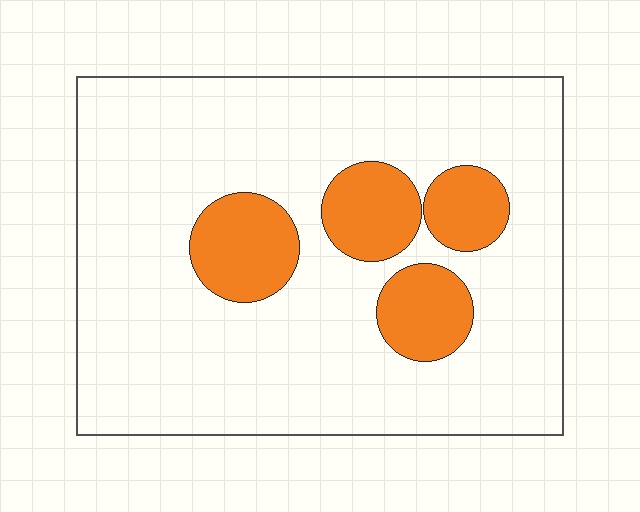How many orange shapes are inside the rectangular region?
4.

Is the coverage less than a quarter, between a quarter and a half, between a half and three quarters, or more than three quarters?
Less than a quarter.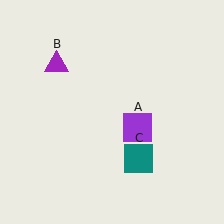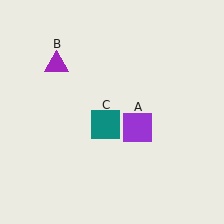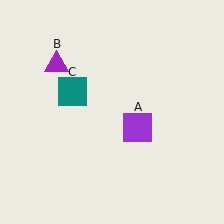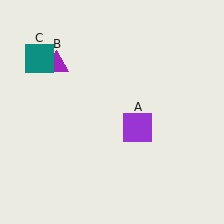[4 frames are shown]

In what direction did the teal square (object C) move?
The teal square (object C) moved up and to the left.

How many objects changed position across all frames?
1 object changed position: teal square (object C).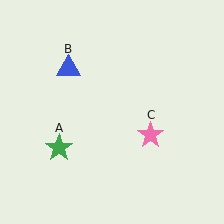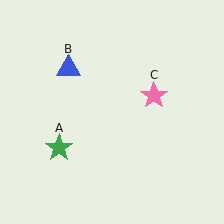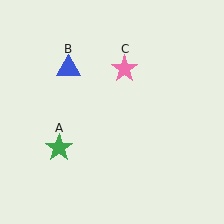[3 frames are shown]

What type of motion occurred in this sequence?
The pink star (object C) rotated counterclockwise around the center of the scene.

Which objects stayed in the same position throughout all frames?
Green star (object A) and blue triangle (object B) remained stationary.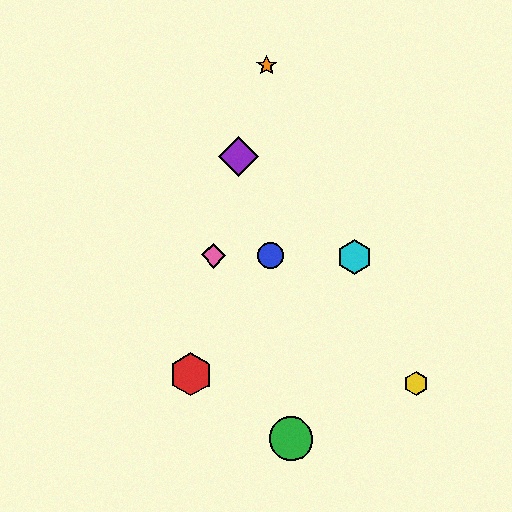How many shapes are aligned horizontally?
3 shapes (the blue circle, the cyan hexagon, the pink diamond) are aligned horizontally.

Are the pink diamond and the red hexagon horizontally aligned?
No, the pink diamond is at y≈255 and the red hexagon is at y≈374.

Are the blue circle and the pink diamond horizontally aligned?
Yes, both are at y≈256.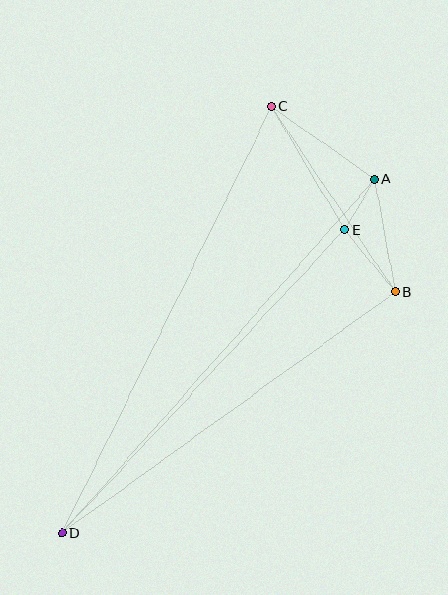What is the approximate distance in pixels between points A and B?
The distance between A and B is approximately 115 pixels.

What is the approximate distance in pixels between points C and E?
The distance between C and E is approximately 144 pixels.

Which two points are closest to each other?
Points A and E are closest to each other.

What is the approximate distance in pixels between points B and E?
The distance between B and E is approximately 80 pixels.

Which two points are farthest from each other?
Points C and D are farthest from each other.